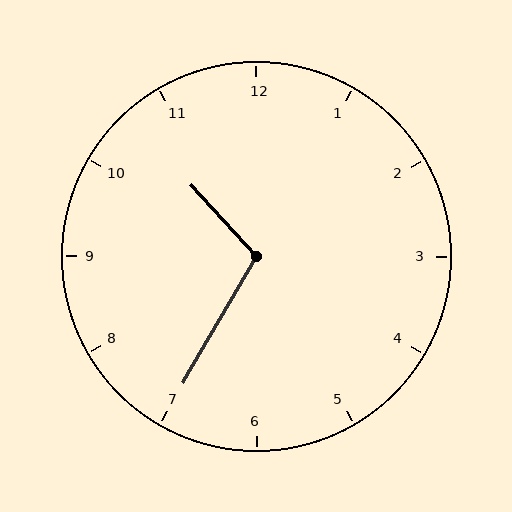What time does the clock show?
10:35.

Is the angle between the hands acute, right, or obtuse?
It is obtuse.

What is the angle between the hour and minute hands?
Approximately 108 degrees.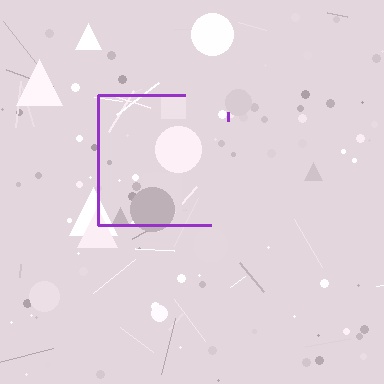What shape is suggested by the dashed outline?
The dashed outline suggests a square.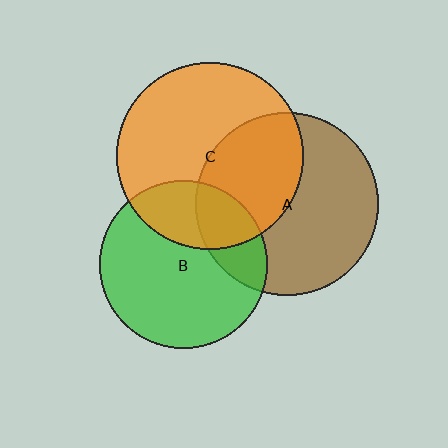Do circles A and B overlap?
Yes.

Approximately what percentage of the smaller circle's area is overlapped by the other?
Approximately 20%.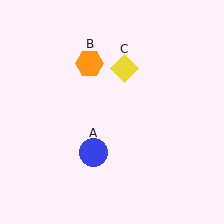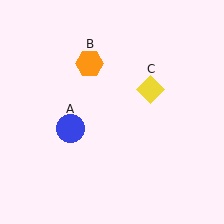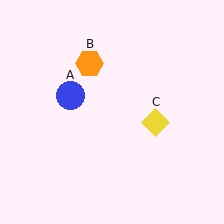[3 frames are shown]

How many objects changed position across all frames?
2 objects changed position: blue circle (object A), yellow diamond (object C).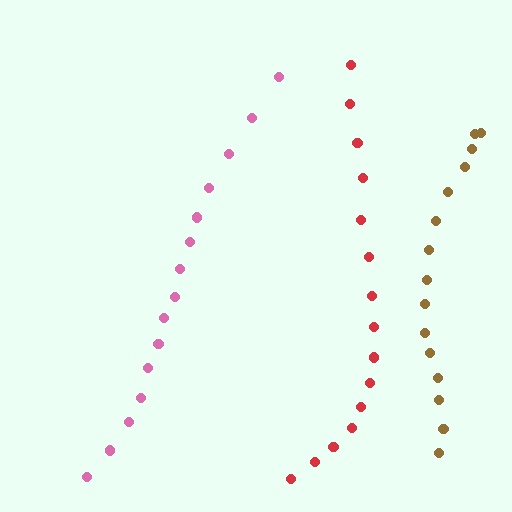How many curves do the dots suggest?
There are 3 distinct paths.